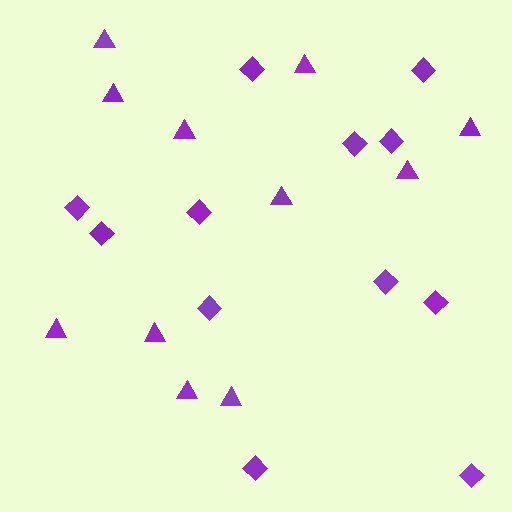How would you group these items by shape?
There are 2 groups: one group of diamonds (12) and one group of triangles (11).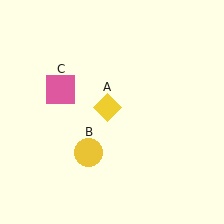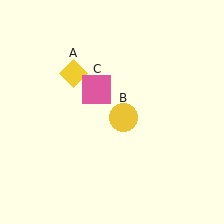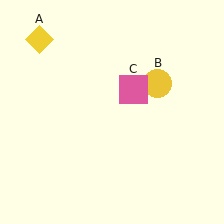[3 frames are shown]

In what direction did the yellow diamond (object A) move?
The yellow diamond (object A) moved up and to the left.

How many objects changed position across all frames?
3 objects changed position: yellow diamond (object A), yellow circle (object B), pink square (object C).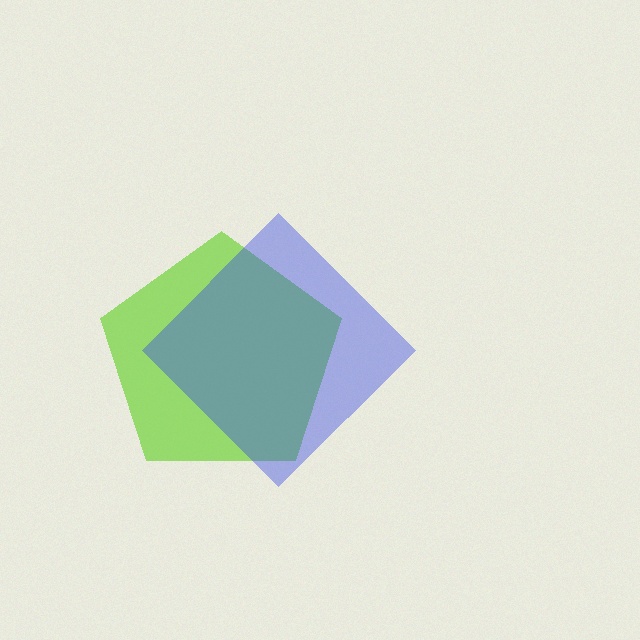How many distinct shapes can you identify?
There are 2 distinct shapes: a lime pentagon, a blue diamond.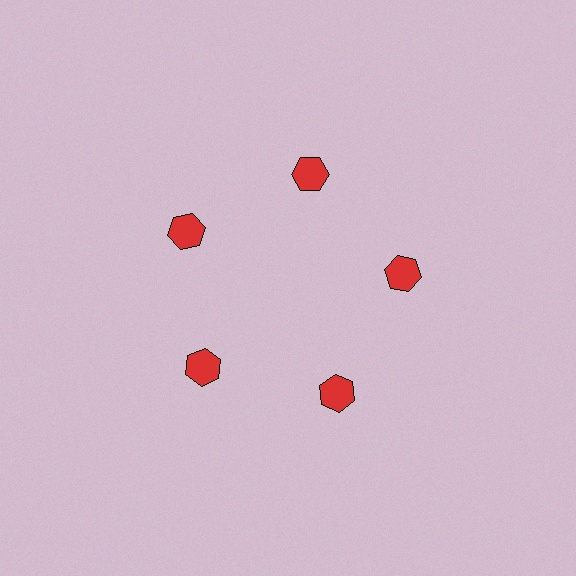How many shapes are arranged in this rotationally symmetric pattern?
There are 5 shapes, arranged in 5 groups of 1.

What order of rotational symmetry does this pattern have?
This pattern has 5-fold rotational symmetry.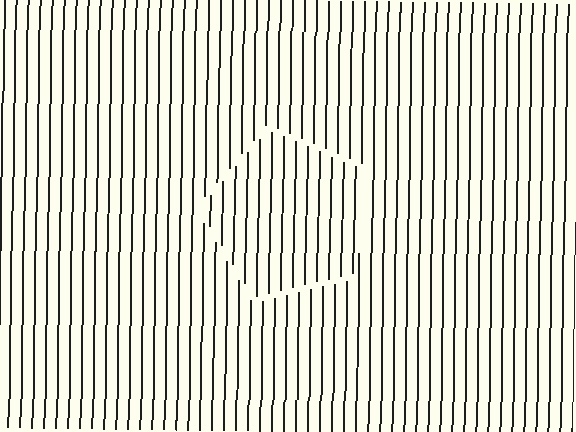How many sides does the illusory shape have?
5 sides — the line-ends trace a pentagon.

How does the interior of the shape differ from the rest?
The interior of the shape contains the same grating, shifted by half a period — the contour is defined by the phase discontinuity where line-ends from the inner and outer gratings abut.